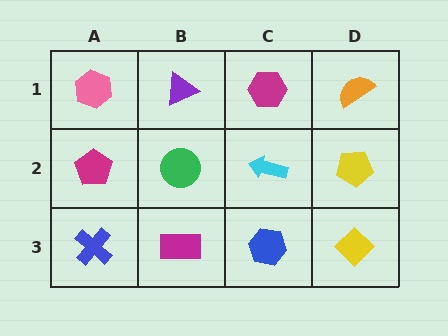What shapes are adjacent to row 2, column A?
A pink hexagon (row 1, column A), a blue cross (row 3, column A), a green circle (row 2, column B).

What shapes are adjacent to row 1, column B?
A green circle (row 2, column B), a pink hexagon (row 1, column A), a magenta hexagon (row 1, column C).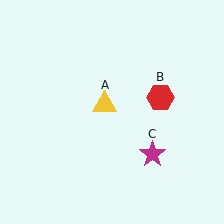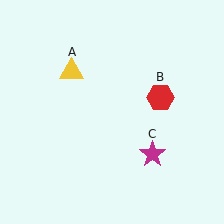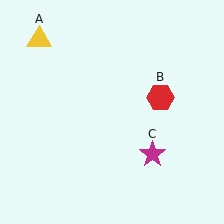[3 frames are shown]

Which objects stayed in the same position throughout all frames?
Red hexagon (object B) and magenta star (object C) remained stationary.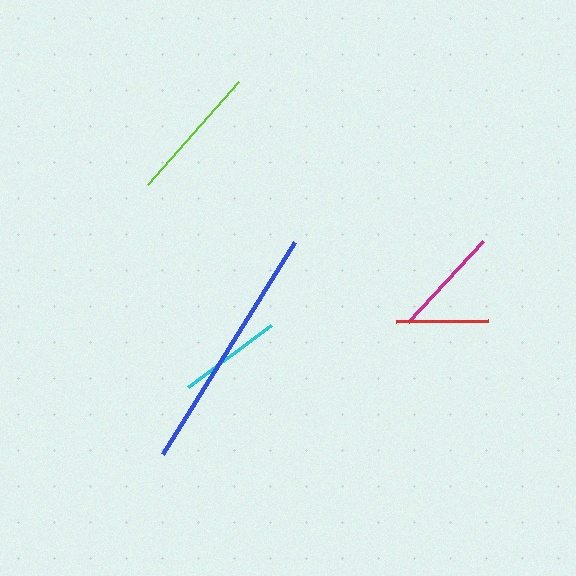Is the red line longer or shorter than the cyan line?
The cyan line is longer than the red line.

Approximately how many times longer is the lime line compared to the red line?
The lime line is approximately 1.5 times the length of the red line.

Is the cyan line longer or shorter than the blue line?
The blue line is longer than the cyan line.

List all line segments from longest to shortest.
From longest to shortest: blue, lime, magenta, cyan, red.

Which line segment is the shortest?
The red line is the shortest at approximately 92 pixels.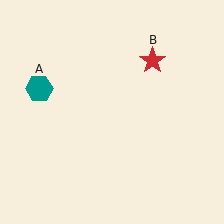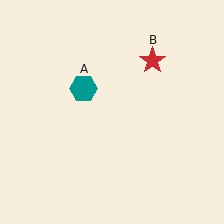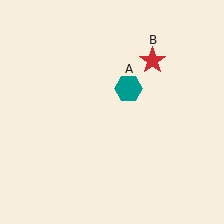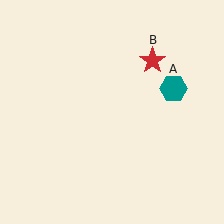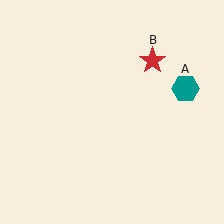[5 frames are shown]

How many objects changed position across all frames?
1 object changed position: teal hexagon (object A).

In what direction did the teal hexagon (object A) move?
The teal hexagon (object A) moved right.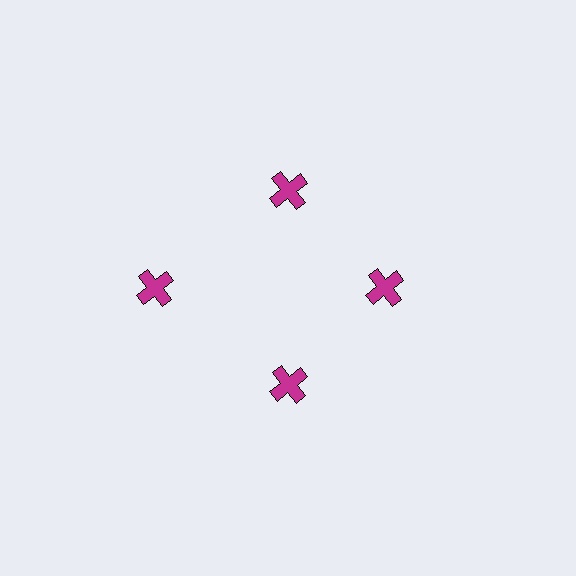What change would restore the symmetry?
The symmetry would be restored by moving it inward, back onto the ring so that all 4 crosses sit at equal angles and equal distance from the center.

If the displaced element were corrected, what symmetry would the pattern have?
It would have 4-fold rotational symmetry — the pattern would map onto itself every 90 degrees.